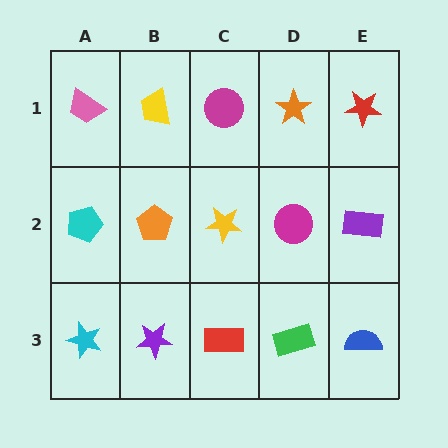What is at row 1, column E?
A red star.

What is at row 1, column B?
A yellow trapezoid.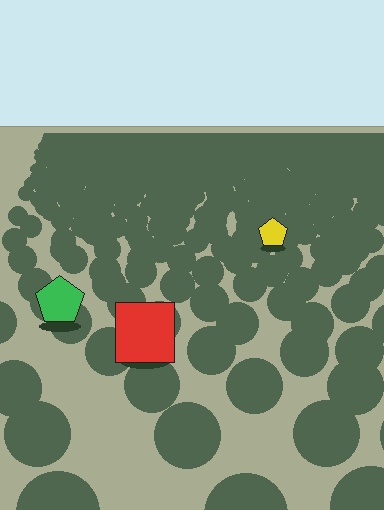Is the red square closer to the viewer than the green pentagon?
Yes. The red square is closer — you can tell from the texture gradient: the ground texture is coarser near it.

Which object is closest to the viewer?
The red square is closest. The texture marks near it are larger and more spread out.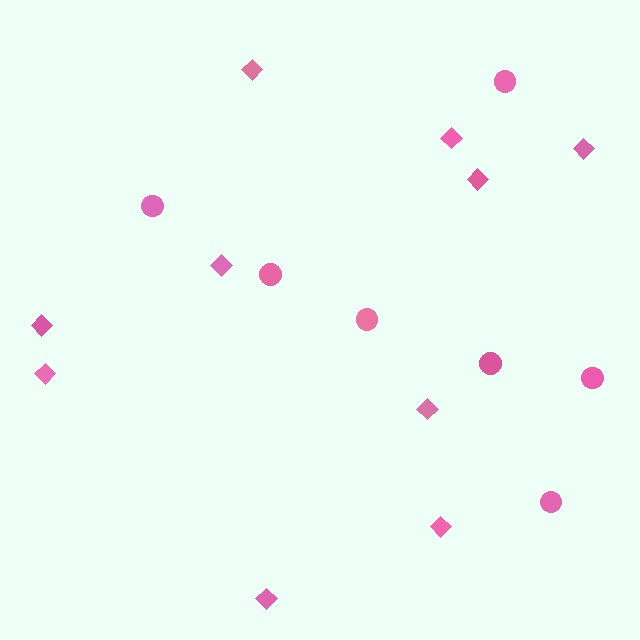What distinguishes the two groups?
There are 2 groups: one group of diamonds (10) and one group of circles (7).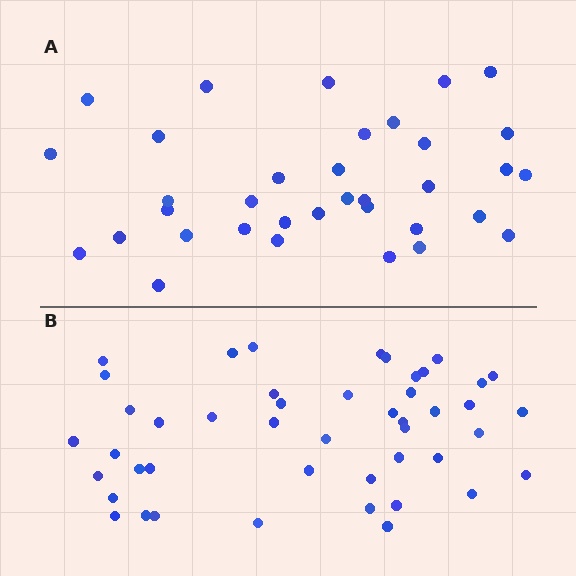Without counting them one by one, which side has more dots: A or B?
Region B (the bottom region) has more dots.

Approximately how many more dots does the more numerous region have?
Region B has roughly 12 or so more dots than region A.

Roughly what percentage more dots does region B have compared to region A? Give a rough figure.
About 30% more.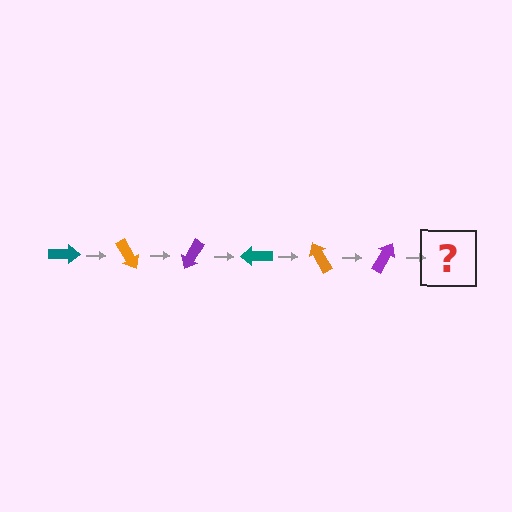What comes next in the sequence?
The next element should be a teal arrow, rotated 360 degrees from the start.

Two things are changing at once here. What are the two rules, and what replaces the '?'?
The two rules are that it rotates 60 degrees each step and the color cycles through teal, orange, and purple. The '?' should be a teal arrow, rotated 360 degrees from the start.